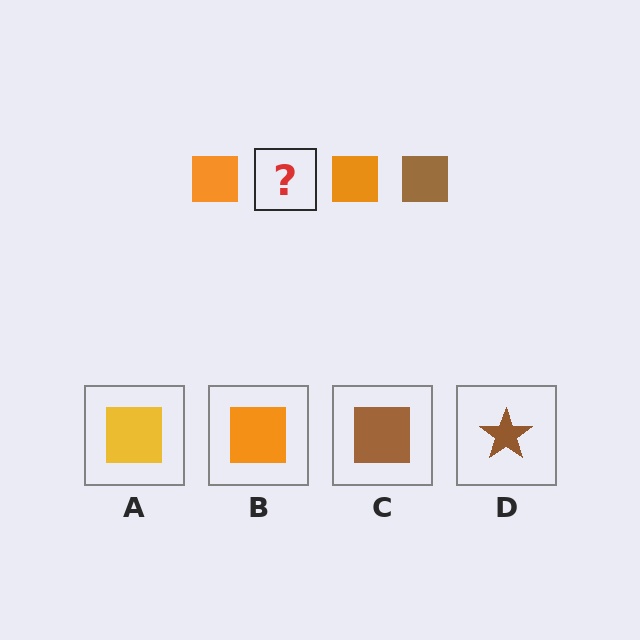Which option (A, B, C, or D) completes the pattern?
C.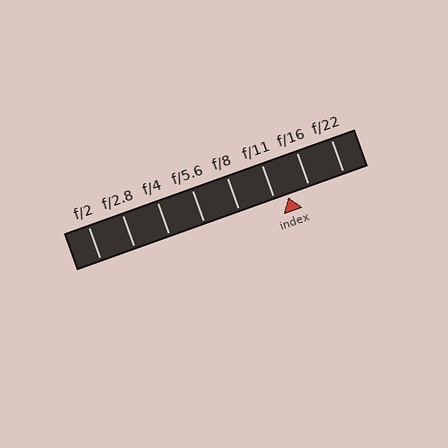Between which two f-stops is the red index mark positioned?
The index mark is between f/11 and f/16.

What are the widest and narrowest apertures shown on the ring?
The widest aperture shown is f/2 and the narrowest is f/22.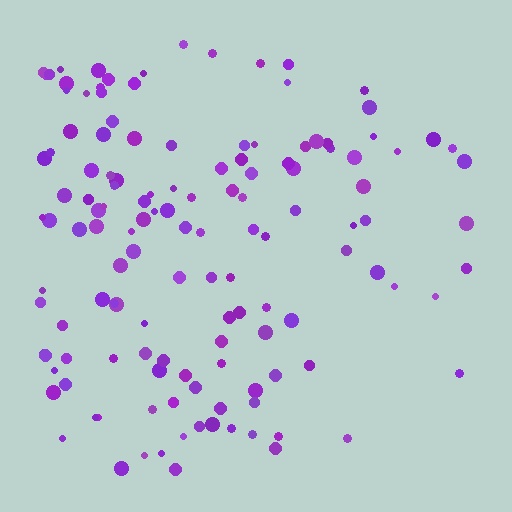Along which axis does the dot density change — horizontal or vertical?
Horizontal.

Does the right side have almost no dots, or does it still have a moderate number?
Still a moderate number, just noticeably fewer than the left.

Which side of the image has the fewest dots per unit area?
The right.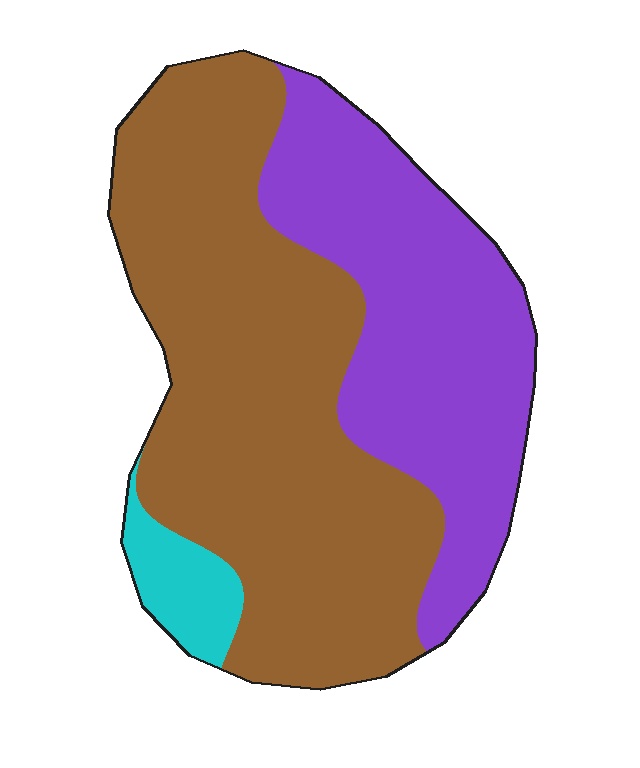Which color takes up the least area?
Cyan, at roughly 5%.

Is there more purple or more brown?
Brown.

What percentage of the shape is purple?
Purple covers around 35% of the shape.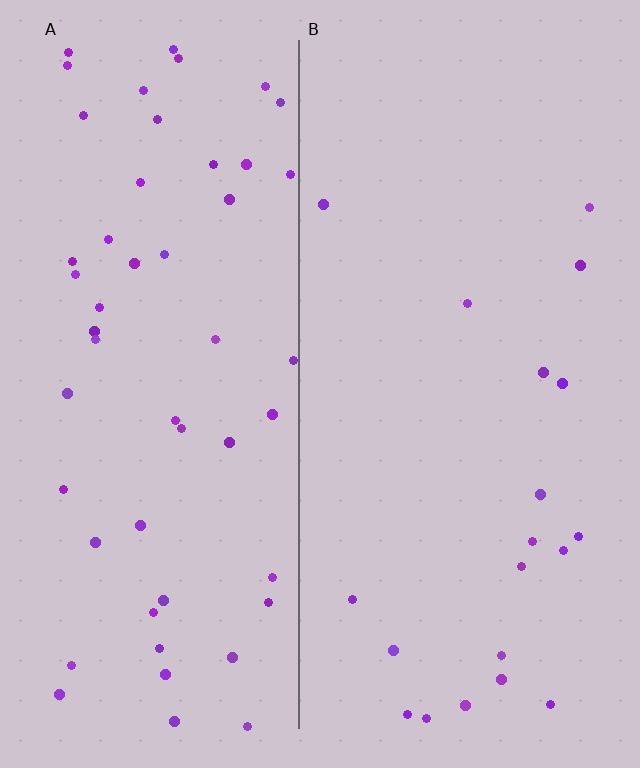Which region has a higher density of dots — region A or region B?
A (the left).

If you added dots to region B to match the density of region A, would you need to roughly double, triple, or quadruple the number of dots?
Approximately triple.